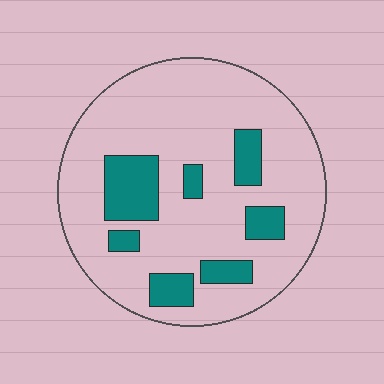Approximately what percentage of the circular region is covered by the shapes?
Approximately 20%.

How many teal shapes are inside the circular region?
7.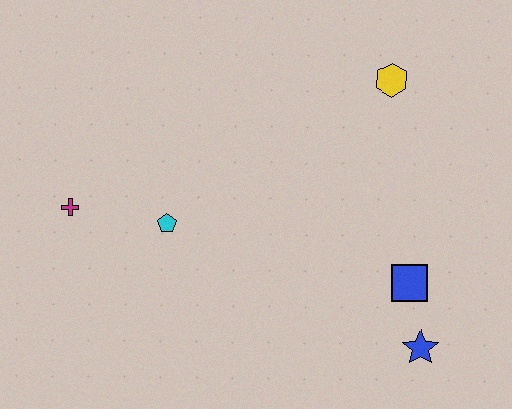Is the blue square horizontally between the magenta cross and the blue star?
Yes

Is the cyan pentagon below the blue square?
No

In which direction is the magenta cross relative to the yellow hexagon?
The magenta cross is to the left of the yellow hexagon.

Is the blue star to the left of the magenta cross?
No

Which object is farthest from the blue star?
The magenta cross is farthest from the blue star.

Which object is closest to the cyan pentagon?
The magenta cross is closest to the cyan pentagon.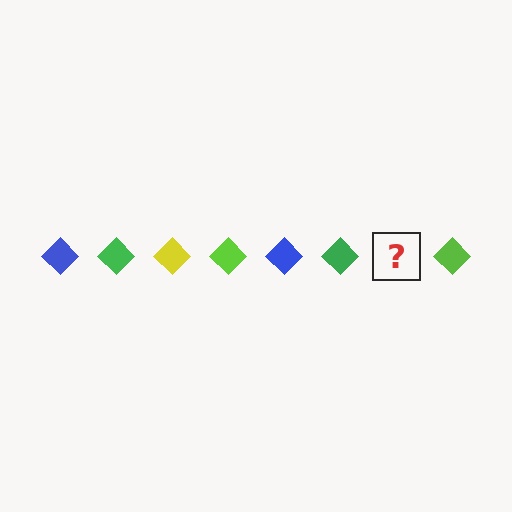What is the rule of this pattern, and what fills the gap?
The rule is that the pattern cycles through blue, green, yellow, lime diamonds. The gap should be filled with a yellow diamond.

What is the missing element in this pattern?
The missing element is a yellow diamond.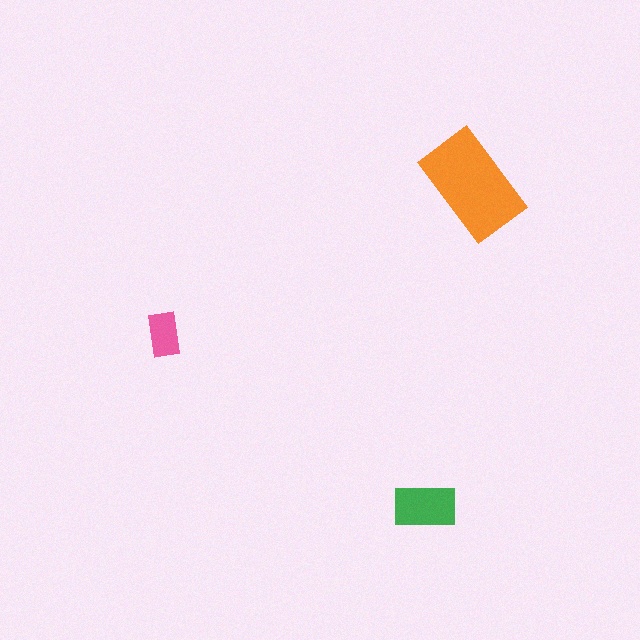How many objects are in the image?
There are 3 objects in the image.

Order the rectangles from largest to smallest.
the orange one, the green one, the pink one.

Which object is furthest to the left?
The pink rectangle is leftmost.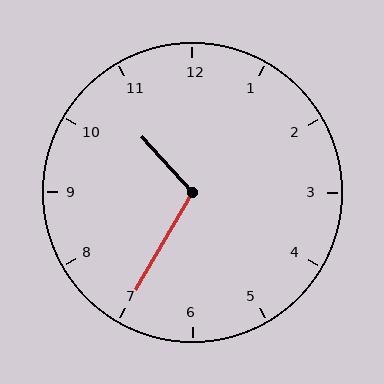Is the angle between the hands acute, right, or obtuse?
It is obtuse.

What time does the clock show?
10:35.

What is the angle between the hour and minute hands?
Approximately 108 degrees.